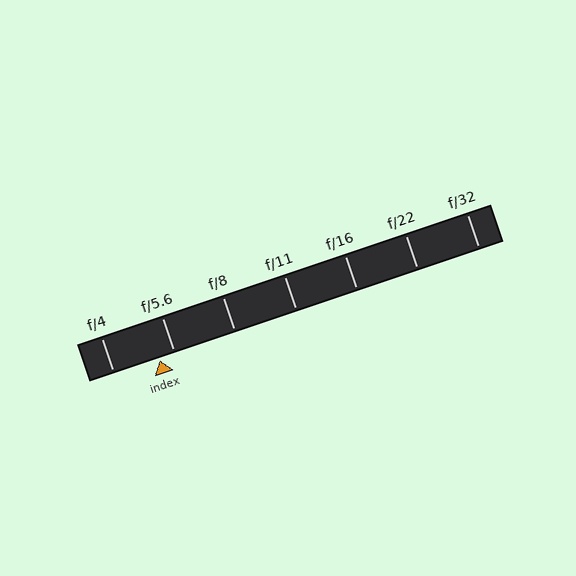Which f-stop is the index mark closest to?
The index mark is closest to f/5.6.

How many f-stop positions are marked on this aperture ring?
There are 7 f-stop positions marked.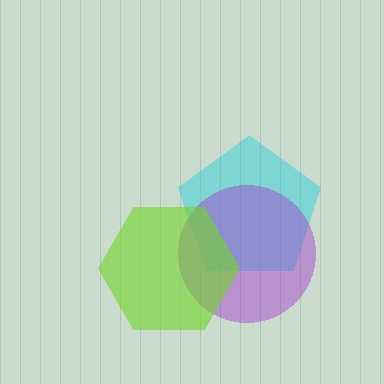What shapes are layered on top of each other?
The layered shapes are: a cyan pentagon, a purple circle, a lime hexagon.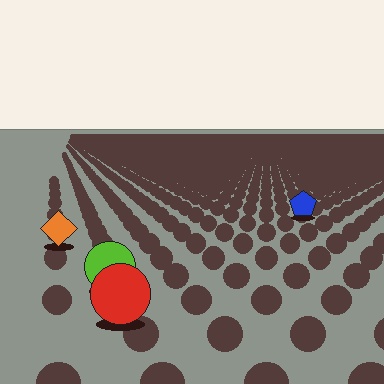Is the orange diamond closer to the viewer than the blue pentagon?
Yes. The orange diamond is closer — you can tell from the texture gradient: the ground texture is coarser near it.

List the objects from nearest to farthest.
From nearest to farthest: the red circle, the lime circle, the orange diamond, the blue pentagon.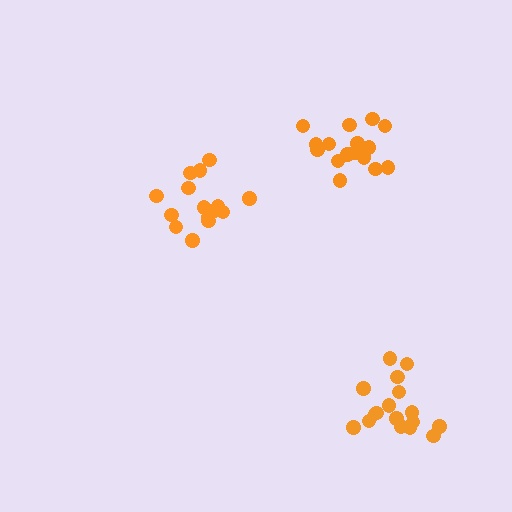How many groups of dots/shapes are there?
There are 3 groups.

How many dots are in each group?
Group 1: 15 dots, Group 2: 16 dots, Group 3: 17 dots (48 total).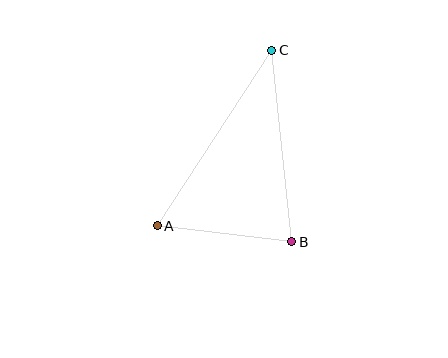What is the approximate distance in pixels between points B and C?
The distance between B and C is approximately 192 pixels.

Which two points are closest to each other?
Points A and B are closest to each other.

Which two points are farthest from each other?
Points A and C are farthest from each other.